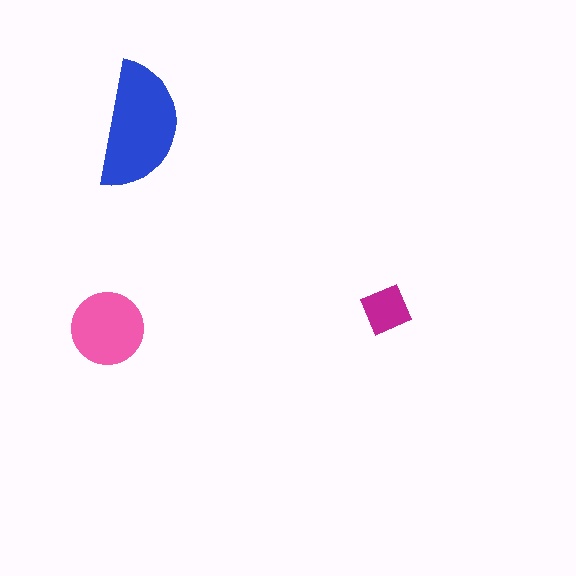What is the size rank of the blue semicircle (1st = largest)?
1st.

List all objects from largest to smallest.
The blue semicircle, the pink circle, the magenta diamond.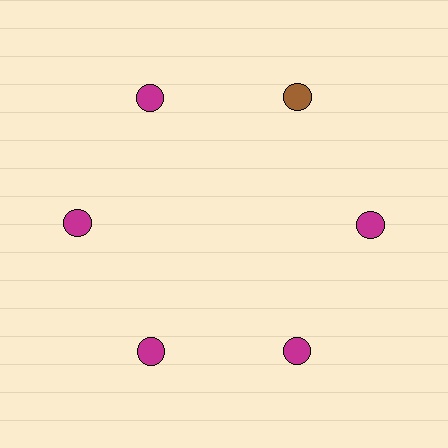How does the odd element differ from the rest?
It has a different color: brown instead of magenta.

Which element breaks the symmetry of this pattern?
The brown circle at roughly the 1 o'clock position breaks the symmetry. All other shapes are magenta circles.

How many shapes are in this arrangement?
There are 6 shapes arranged in a ring pattern.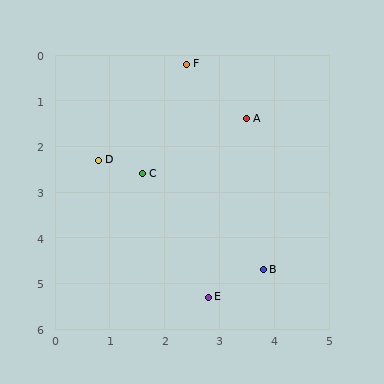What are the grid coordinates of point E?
Point E is at approximately (2.8, 5.3).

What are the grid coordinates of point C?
Point C is at approximately (1.6, 2.6).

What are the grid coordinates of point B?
Point B is at approximately (3.8, 4.7).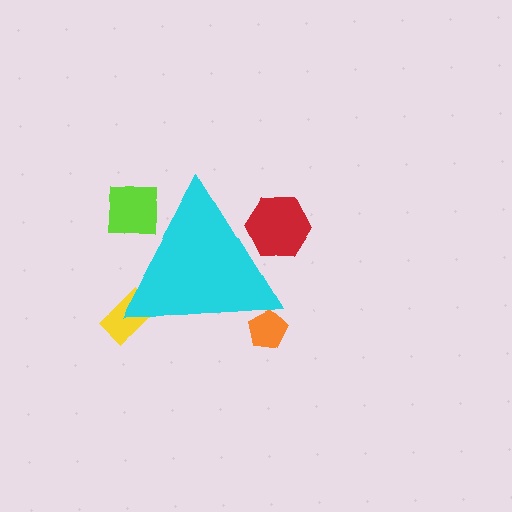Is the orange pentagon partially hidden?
Yes, the orange pentagon is partially hidden behind the cyan triangle.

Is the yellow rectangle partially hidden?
Yes, the yellow rectangle is partially hidden behind the cyan triangle.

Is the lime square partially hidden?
Yes, the lime square is partially hidden behind the cyan triangle.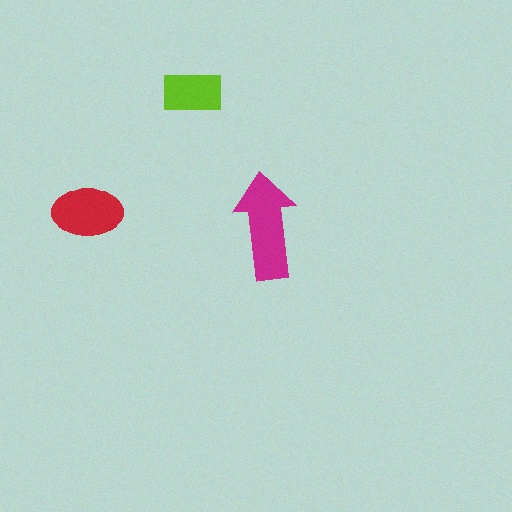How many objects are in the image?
There are 3 objects in the image.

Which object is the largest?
The magenta arrow.